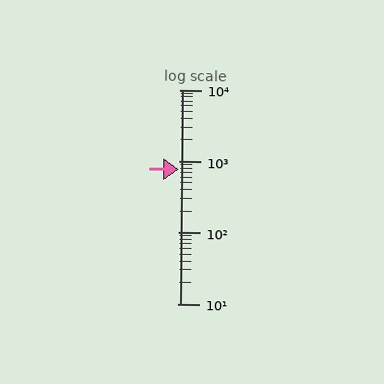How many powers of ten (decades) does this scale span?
The scale spans 3 decades, from 10 to 10000.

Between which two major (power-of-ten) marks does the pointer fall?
The pointer is between 100 and 1000.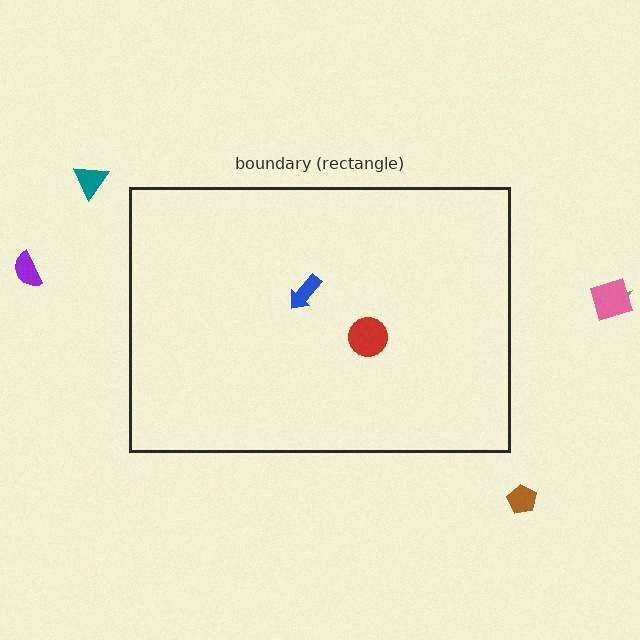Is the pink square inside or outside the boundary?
Outside.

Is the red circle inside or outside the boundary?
Inside.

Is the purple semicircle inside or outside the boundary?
Outside.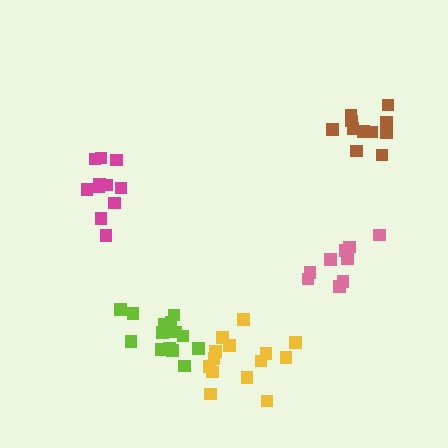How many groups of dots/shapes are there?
There are 5 groups.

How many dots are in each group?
Group 1: 14 dots, Group 2: 11 dots, Group 3: 11 dots, Group 4: 14 dots, Group 5: 9 dots (59 total).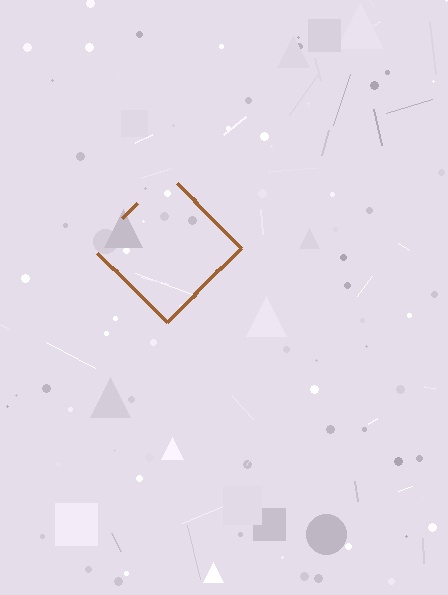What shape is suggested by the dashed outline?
The dashed outline suggests a diamond.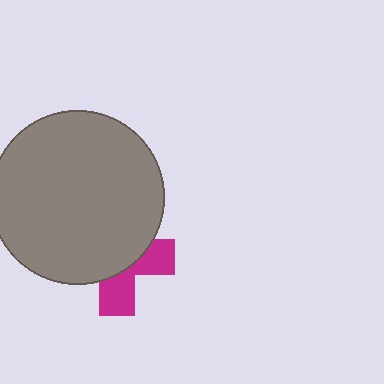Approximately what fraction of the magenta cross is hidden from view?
Roughly 62% of the magenta cross is hidden behind the gray circle.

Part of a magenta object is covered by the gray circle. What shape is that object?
It is a cross.